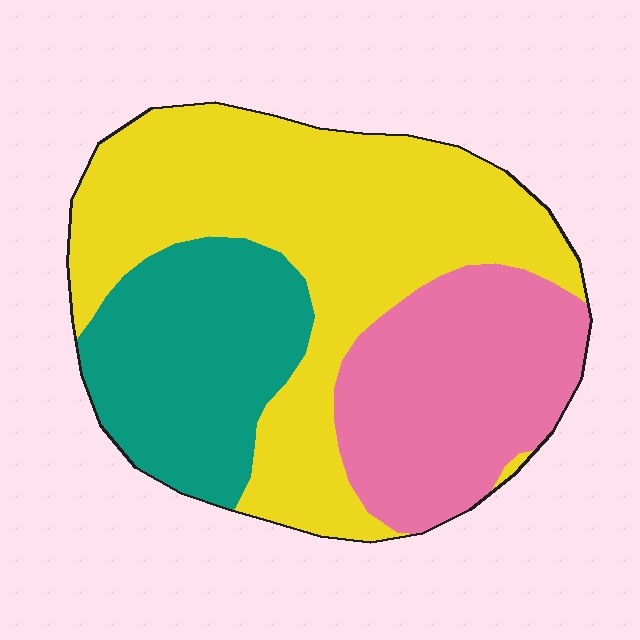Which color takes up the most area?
Yellow, at roughly 50%.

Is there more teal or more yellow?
Yellow.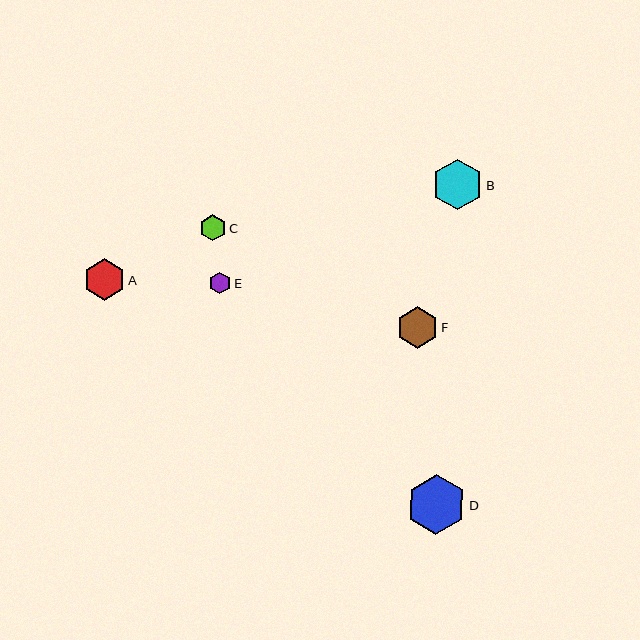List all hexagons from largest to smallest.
From largest to smallest: D, B, F, A, C, E.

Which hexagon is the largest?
Hexagon D is the largest with a size of approximately 60 pixels.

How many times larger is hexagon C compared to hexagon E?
Hexagon C is approximately 1.2 times the size of hexagon E.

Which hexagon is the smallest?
Hexagon E is the smallest with a size of approximately 21 pixels.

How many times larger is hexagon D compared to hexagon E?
Hexagon D is approximately 2.8 times the size of hexagon E.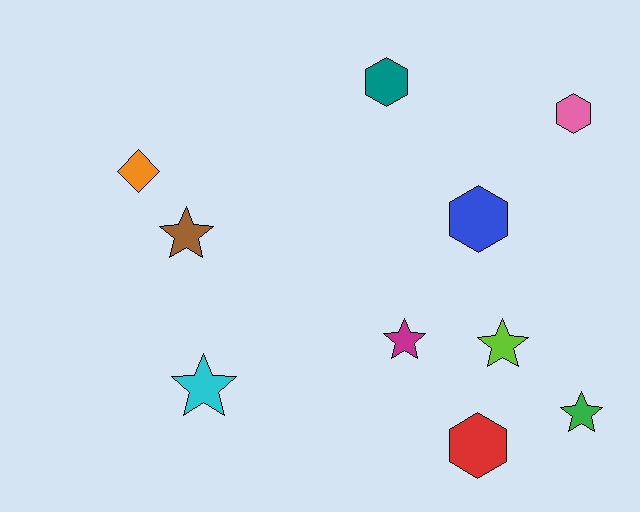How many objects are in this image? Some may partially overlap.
There are 10 objects.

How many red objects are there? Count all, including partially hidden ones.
There is 1 red object.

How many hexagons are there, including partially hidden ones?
There are 4 hexagons.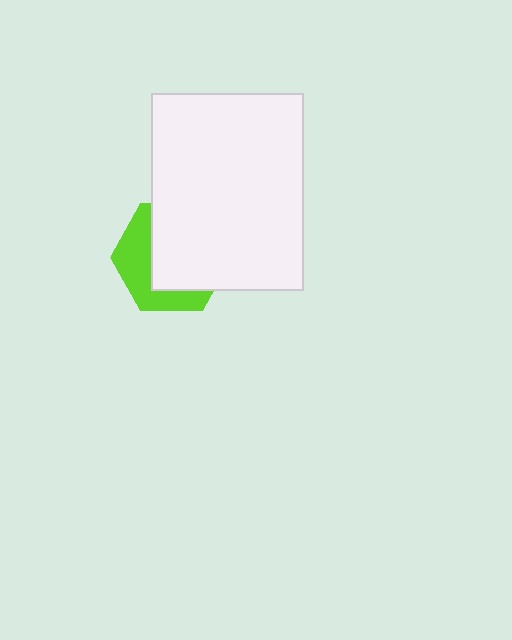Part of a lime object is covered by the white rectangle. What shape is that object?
It is a hexagon.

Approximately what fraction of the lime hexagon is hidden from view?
Roughly 60% of the lime hexagon is hidden behind the white rectangle.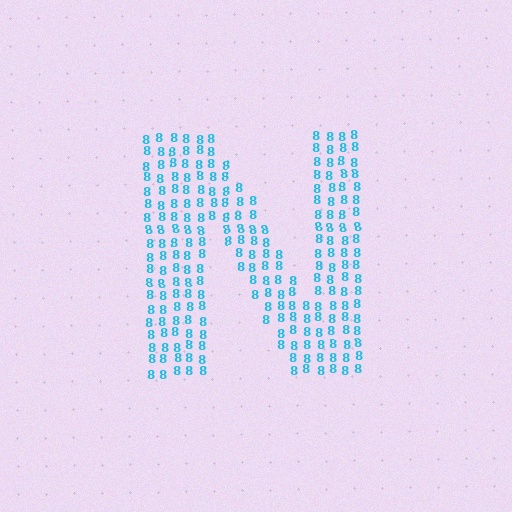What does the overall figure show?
The overall figure shows the letter N.